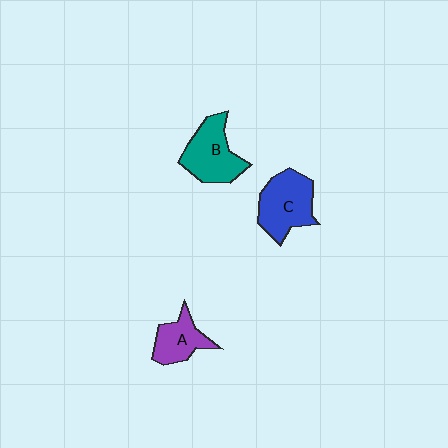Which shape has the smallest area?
Shape A (purple).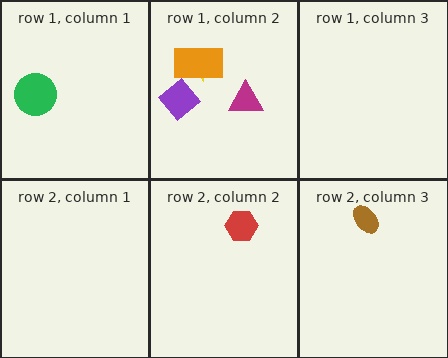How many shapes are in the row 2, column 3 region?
1.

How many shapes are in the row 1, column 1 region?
1.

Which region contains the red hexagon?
The row 2, column 2 region.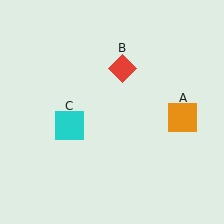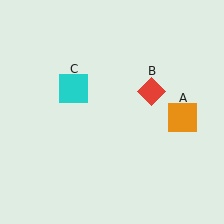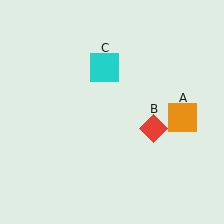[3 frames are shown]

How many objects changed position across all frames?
2 objects changed position: red diamond (object B), cyan square (object C).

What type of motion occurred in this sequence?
The red diamond (object B), cyan square (object C) rotated clockwise around the center of the scene.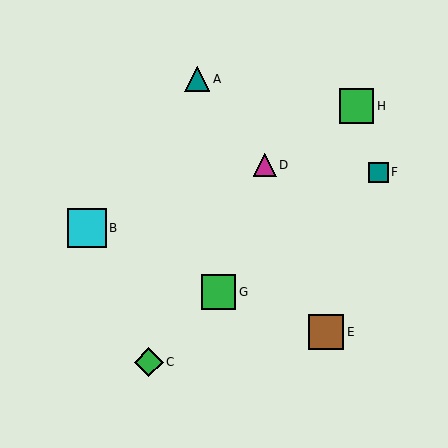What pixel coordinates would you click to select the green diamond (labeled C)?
Click at (149, 362) to select the green diamond C.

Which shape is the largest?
The cyan square (labeled B) is the largest.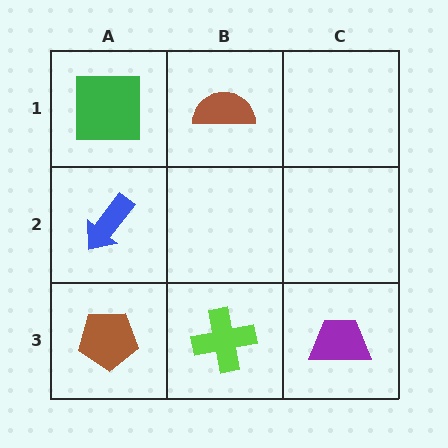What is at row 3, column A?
A brown pentagon.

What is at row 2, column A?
A blue arrow.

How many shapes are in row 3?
3 shapes.